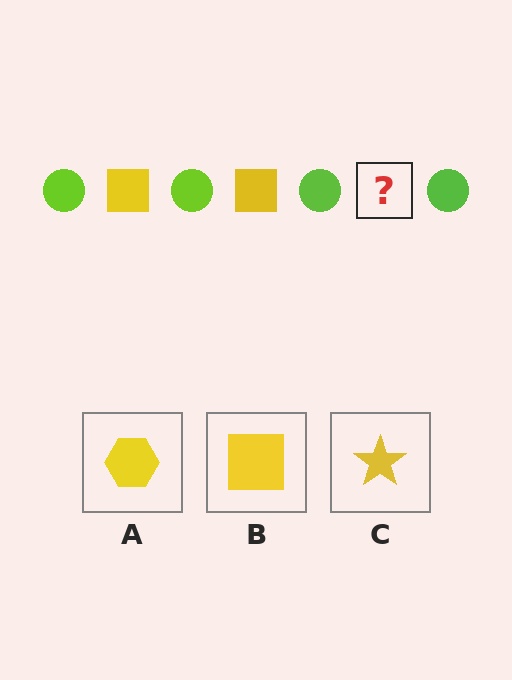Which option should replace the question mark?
Option B.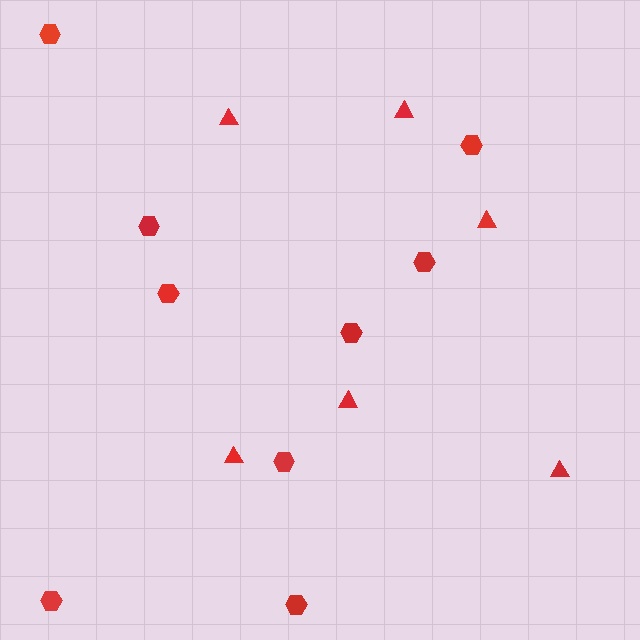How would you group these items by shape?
There are 2 groups: one group of triangles (6) and one group of hexagons (9).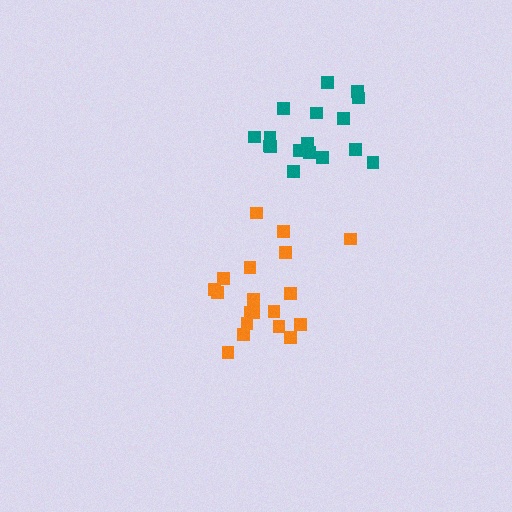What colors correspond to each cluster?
The clusters are colored: teal, orange.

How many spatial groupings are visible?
There are 2 spatial groupings.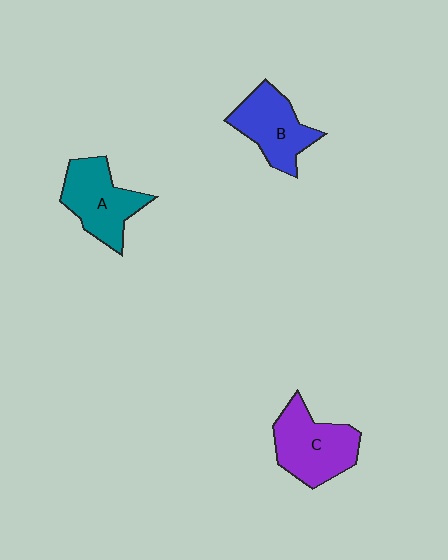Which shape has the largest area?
Shape C (purple).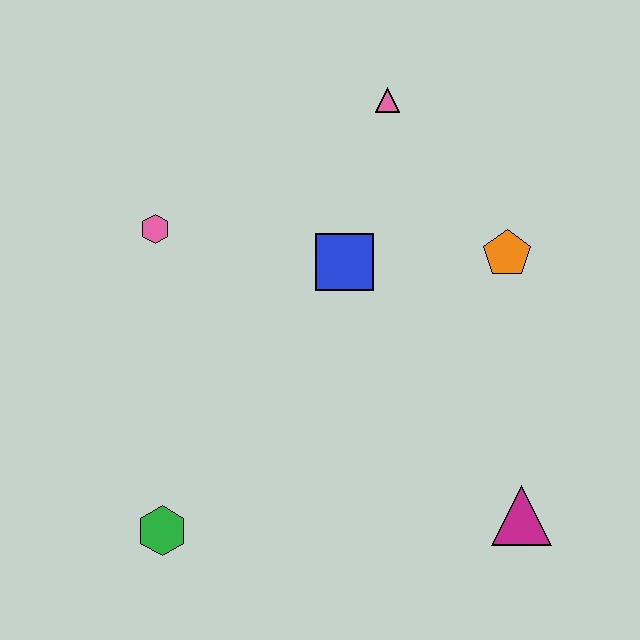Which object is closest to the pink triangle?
The blue square is closest to the pink triangle.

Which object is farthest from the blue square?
The green hexagon is farthest from the blue square.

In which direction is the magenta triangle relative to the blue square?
The magenta triangle is below the blue square.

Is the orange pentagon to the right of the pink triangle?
Yes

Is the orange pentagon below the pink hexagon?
Yes